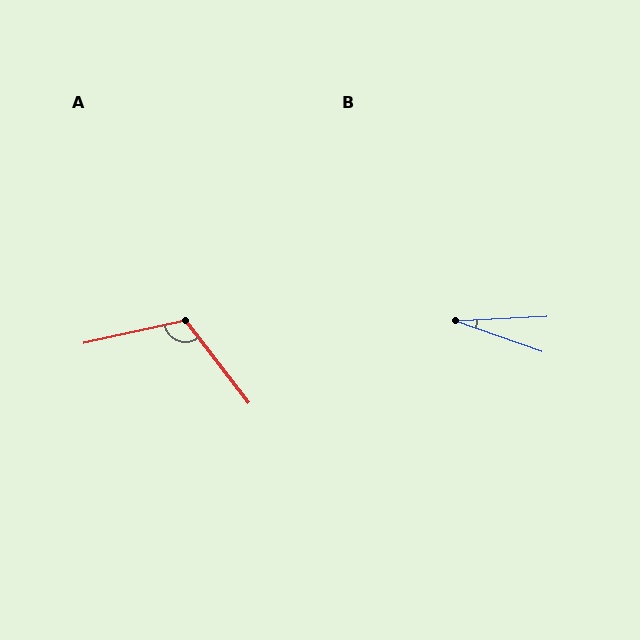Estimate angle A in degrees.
Approximately 115 degrees.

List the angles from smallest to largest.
B (22°), A (115°).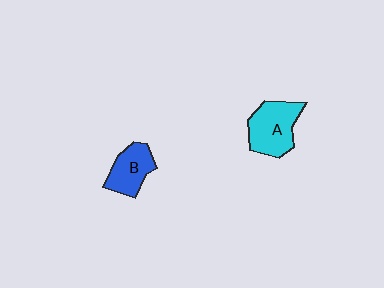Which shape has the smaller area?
Shape B (blue).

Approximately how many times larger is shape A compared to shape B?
Approximately 1.3 times.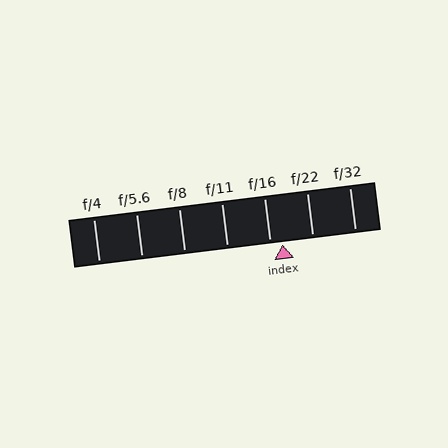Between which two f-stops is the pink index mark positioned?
The index mark is between f/16 and f/22.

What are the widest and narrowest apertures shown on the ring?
The widest aperture shown is f/4 and the narrowest is f/32.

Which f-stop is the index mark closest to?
The index mark is closest to f/16.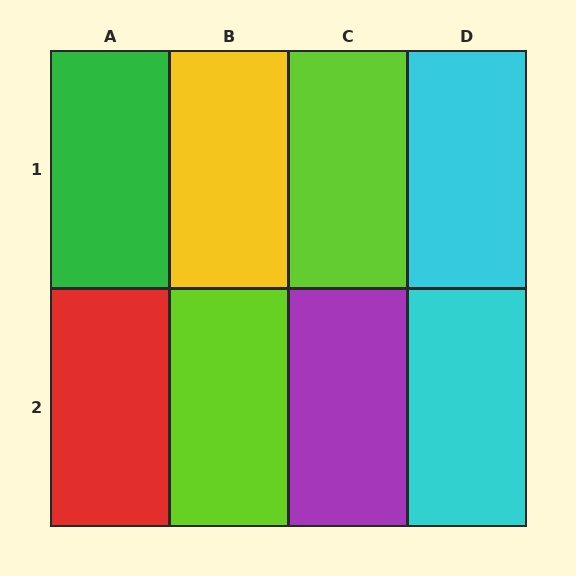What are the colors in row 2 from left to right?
Red, lime, purple, cyan.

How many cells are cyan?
2 cells are cyan.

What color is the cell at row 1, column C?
Lime.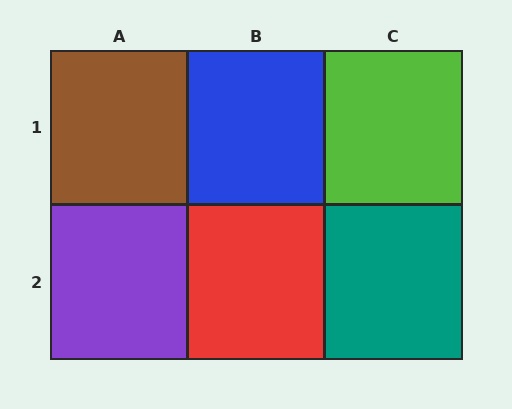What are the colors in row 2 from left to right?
Purple, red, teal.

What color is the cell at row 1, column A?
Brown.